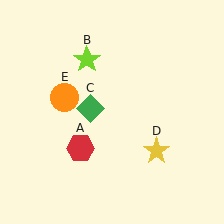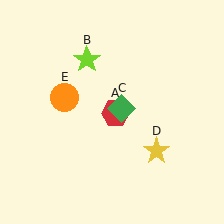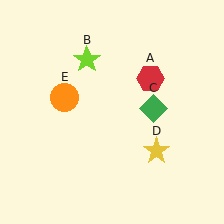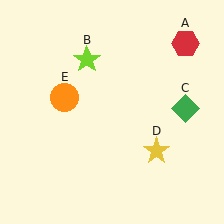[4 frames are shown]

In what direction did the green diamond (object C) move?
The green diamond (object C) moved right.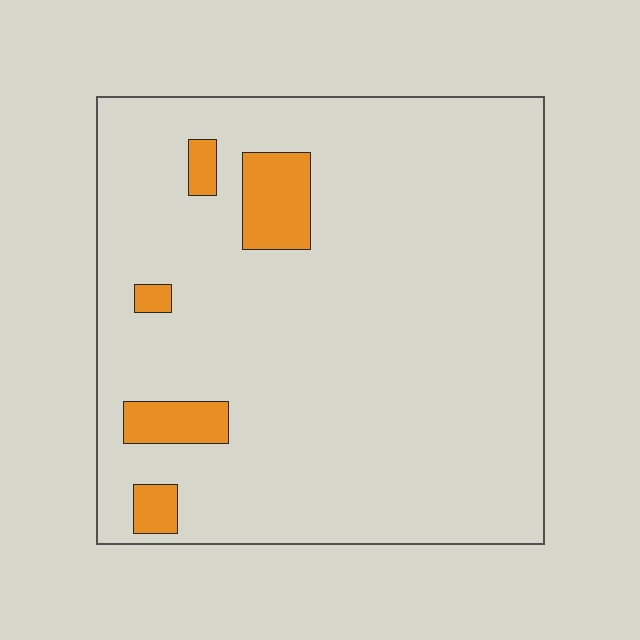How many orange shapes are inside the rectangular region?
5.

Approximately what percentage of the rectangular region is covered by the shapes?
Approximately 10%.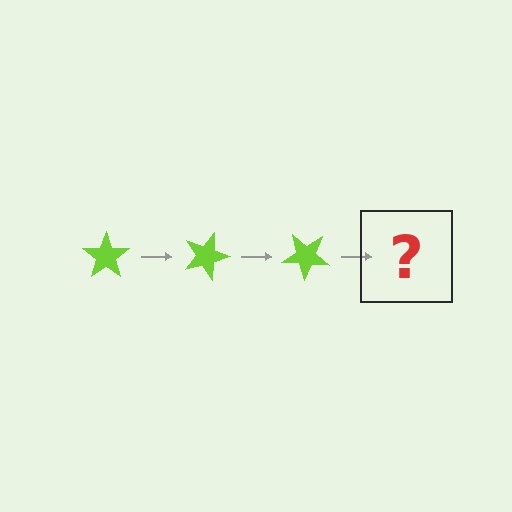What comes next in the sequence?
The next element should be a lime star rotated 60 degrees.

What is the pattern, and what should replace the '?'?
The pattern is that the star rotates 20 degrees each step. The '?' should be a lime star rotated 60 degrees.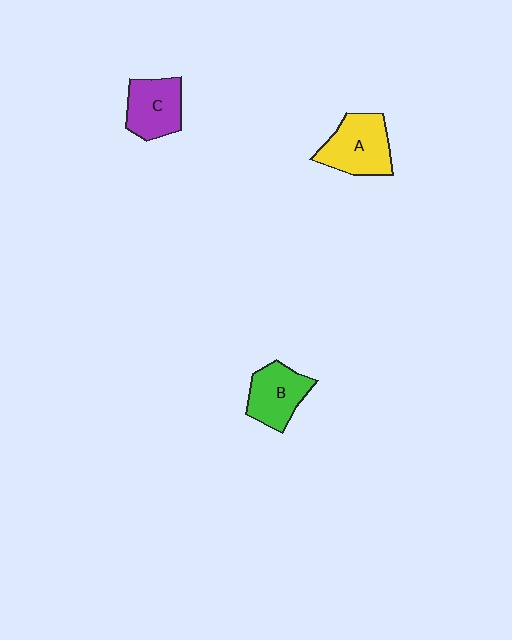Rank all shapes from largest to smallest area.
From largest to smallest: A (yellow), C (purple), B (green).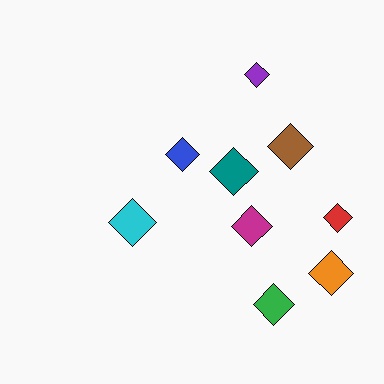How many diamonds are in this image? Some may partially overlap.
There are 9 diamonds.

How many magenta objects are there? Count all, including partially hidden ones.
There is 1 magenta object.